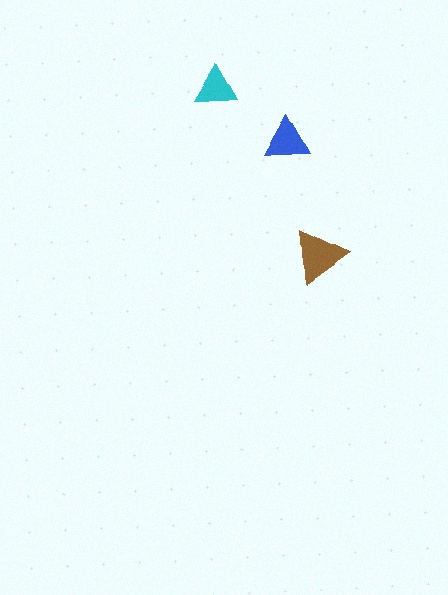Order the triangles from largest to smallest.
the brown one, the blue one, the cyan one.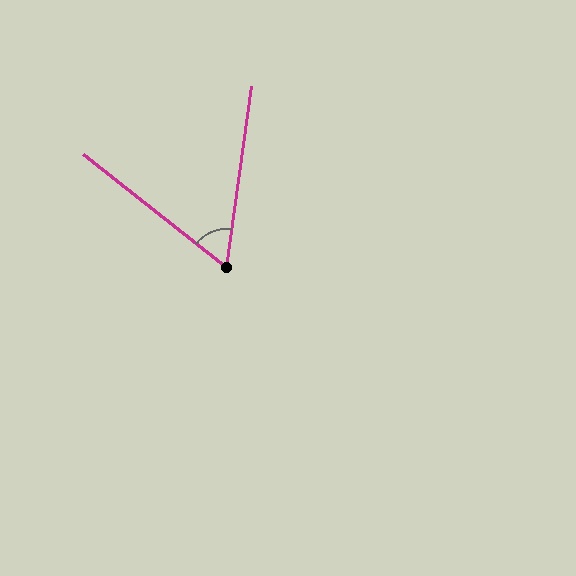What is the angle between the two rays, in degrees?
Approximately 60 degrees.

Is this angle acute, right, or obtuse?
It is acute.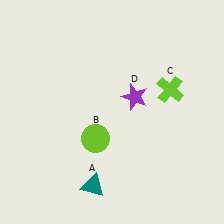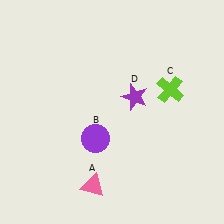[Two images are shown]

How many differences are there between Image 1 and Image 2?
There are 2 differences between the two images.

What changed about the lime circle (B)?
In Image 1, B is lime. In Image 2, it changed to purple.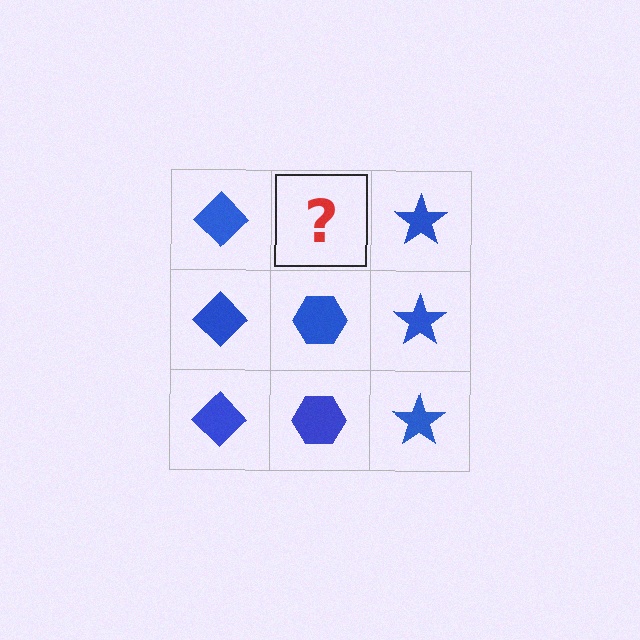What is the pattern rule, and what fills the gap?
The rule is that each column has a consistent shape. The gap should be filled with a blue hexagon.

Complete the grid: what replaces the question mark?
The question mark should be replaced with a blue hexagon.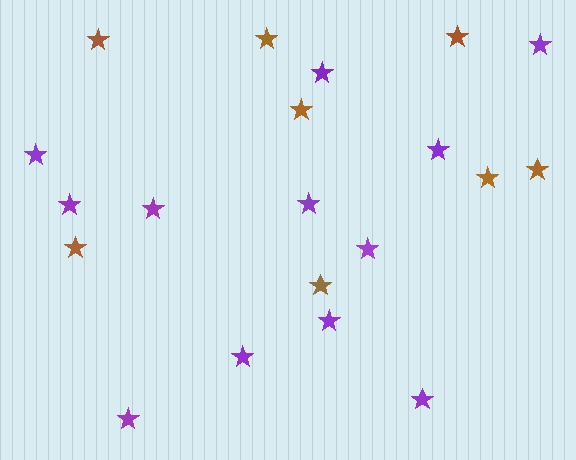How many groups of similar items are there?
There are 2 groups: one group of purple stars (12) and one group of brown stars (8).